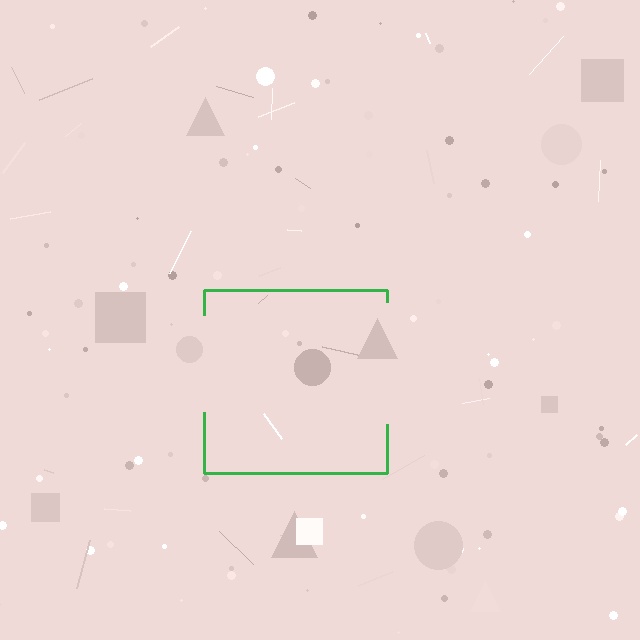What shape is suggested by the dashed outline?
The dashed outline suggests a square.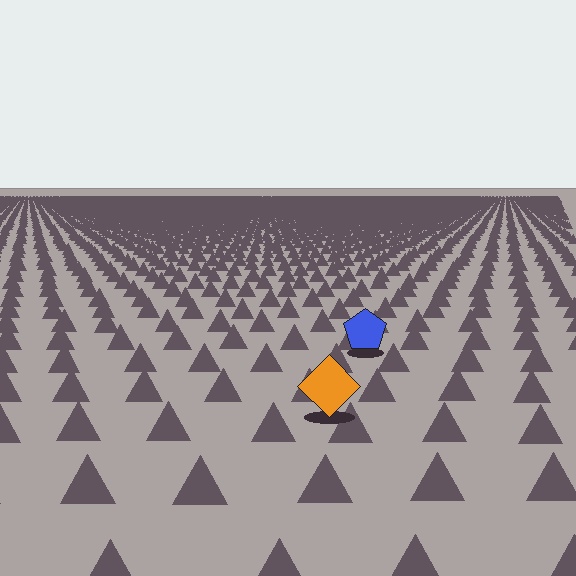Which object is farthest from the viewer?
The blue pentagon is farthest from the viewer. It appears smaller and the ground texture around it is denser.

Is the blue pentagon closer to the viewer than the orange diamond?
No. The orange diamond is closer — you can tell from the texture gradient: the ground texture is coarser near it.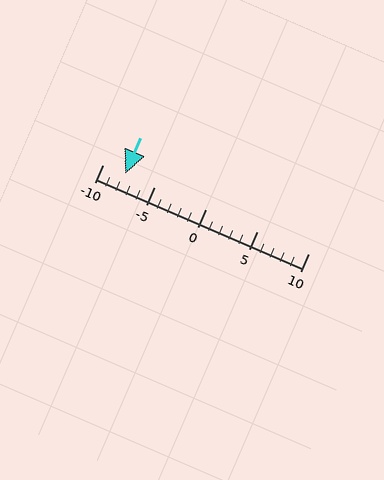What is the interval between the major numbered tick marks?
The major tick marks are spaced 5 units apart.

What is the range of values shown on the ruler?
The ruler shows values from -10 to 10.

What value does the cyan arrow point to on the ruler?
The cyan arrow points to approximately -8.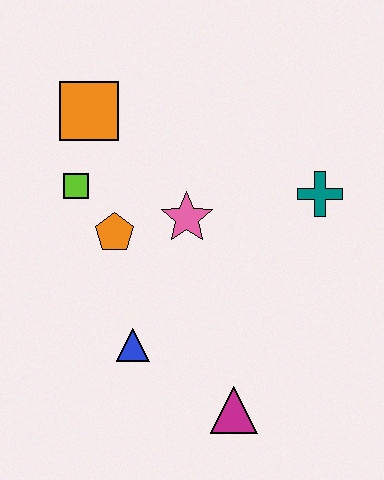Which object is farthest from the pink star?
The magenta triangle is farthest from the pink star.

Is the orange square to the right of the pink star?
No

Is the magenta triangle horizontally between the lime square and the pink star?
No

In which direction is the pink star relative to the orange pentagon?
The pink star is to the right of the orange pentagon.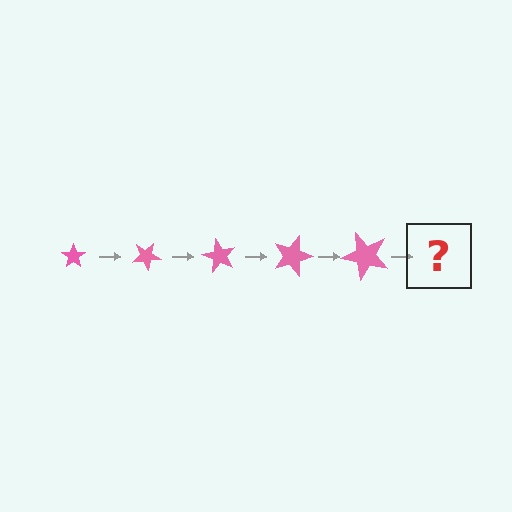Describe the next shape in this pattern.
It should be a star, larger than the previous one and rotated 150 degrees from the start.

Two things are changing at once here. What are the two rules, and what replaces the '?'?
The two rules are that the star grows larger each step and it rotates 30 degrees each step. The '?' should be a star, larger than the previous one and rotated 150 degrees from the start.